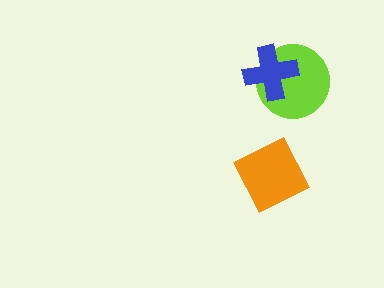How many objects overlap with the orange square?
0 objects overlap with the orange square.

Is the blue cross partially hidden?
No, no other shape covers it.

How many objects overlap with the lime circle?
1 object overlaps with the lime circle.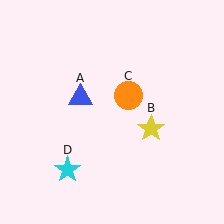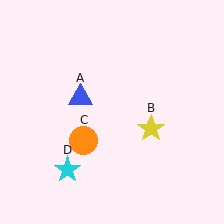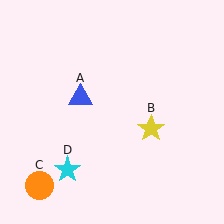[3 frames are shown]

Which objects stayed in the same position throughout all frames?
Blue triangle (object A) and yellow star (object B) and cyan star (object D) remained stationary.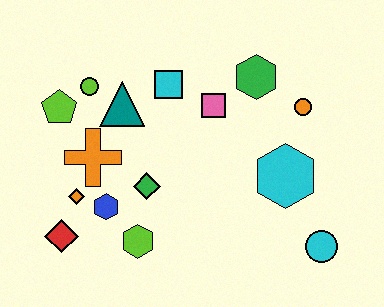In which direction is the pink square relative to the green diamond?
The pink square is above the green diamond.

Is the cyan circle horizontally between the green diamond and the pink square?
No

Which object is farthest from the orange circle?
The red diamond is farthest from the orange circle.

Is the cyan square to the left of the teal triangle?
No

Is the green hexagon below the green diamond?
No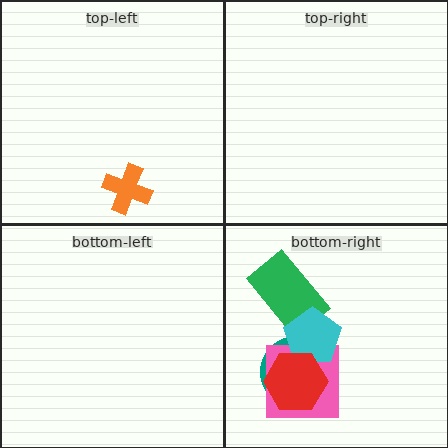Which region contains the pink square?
The bottom-right region.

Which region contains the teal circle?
The bottom-right region.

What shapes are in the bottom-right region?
The teal circle, the pink square, the green rectangle, the cyan pentagon, the red hexagon.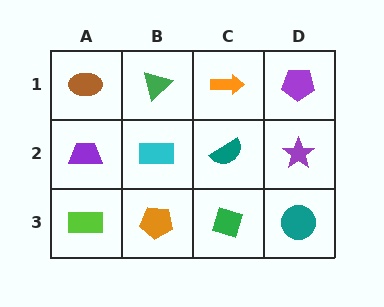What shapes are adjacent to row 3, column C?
A teal semicircle (row 2, column C), an orange pentagon (row 3, column B), a teal circle (row 3, column D).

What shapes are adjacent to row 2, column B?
A green triangle (row 1, column B), an orange pentagon (row 3, column B), a purple trapezoid (row 2, column A), a teal semicircle (row 2, column C).